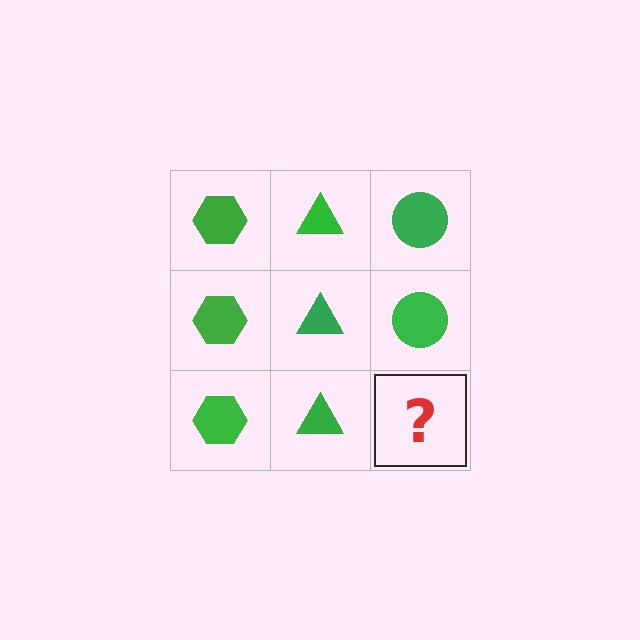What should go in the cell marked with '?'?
The missing cell should contain a green circle.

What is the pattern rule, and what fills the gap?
The rule is that each column has a consistent shape. The gap should be filled with a green circle.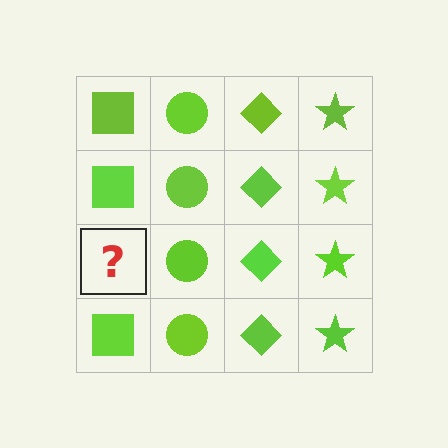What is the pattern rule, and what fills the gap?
The rule is that each column has a consistent shape. The gap should be filled with a lime square.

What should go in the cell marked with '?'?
The missing cell should contain a lime square.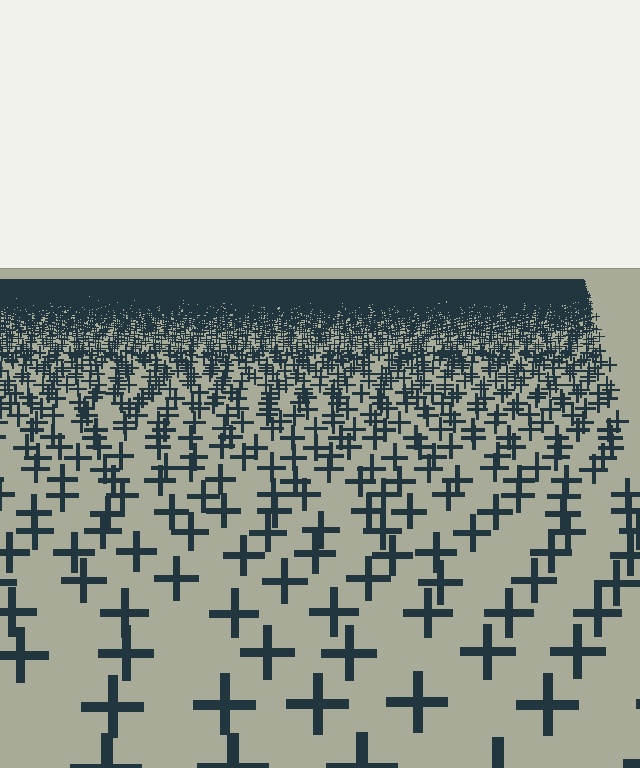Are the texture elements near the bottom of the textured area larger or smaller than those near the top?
Larger. Near the bottom, elements are closer to the viewer and appear at a bigger on-screen size.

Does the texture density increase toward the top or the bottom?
Density increases toward the top.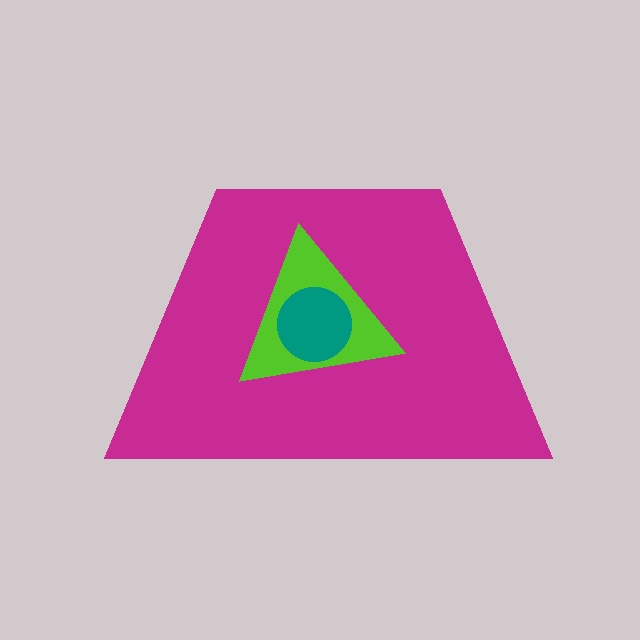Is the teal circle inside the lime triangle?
Yes.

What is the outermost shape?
The magenta trapezoid.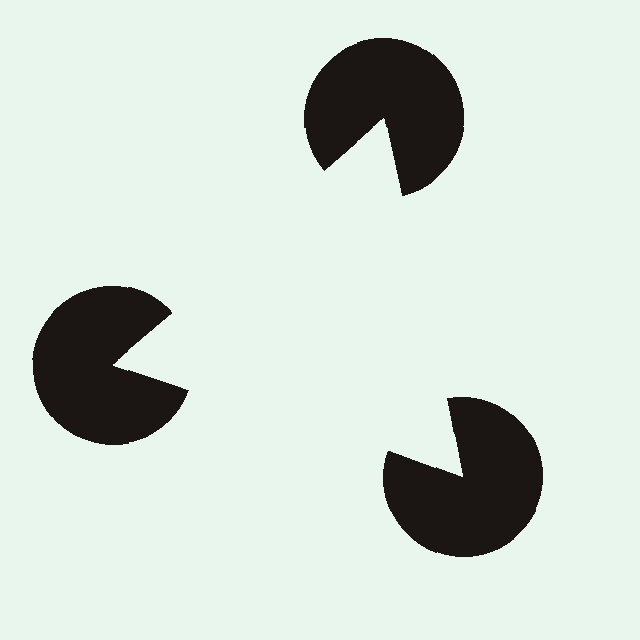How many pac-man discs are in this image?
There are 3 — one at each vertex of the illusory triangle.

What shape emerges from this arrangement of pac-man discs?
An illusory triangle — its edges are inferred from the aligned wedge cuts in the pac-man discs, not physically drawn.